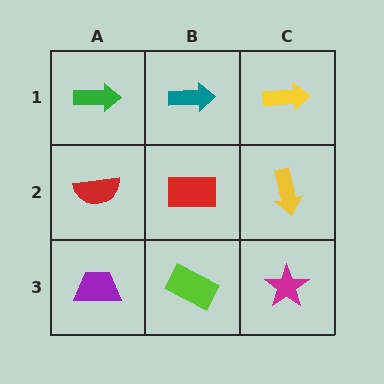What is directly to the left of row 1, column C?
A teal arrow.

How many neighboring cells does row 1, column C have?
2.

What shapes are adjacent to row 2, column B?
A teal arrow (row 1, column B), a lime rectangle (row 3, column B), a red semicircle (row 2, column A), a yellow arrow (row 2, column C).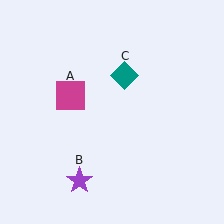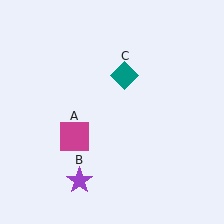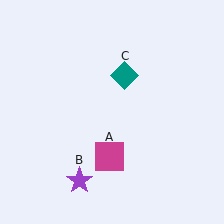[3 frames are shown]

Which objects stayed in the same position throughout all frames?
Purple star (object B) and teal diamond (object C) remained stationary.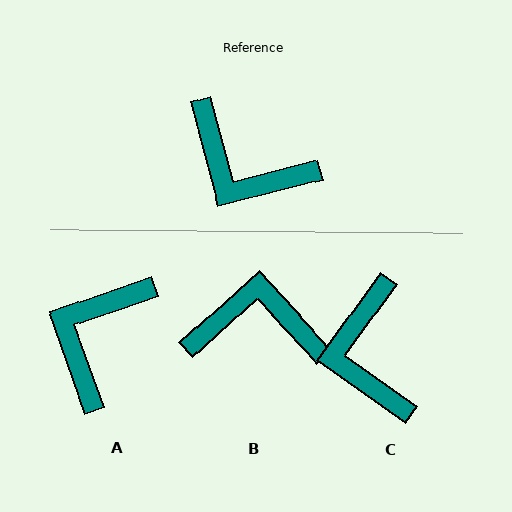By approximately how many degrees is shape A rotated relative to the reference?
Approximately 85 degrees clockwise.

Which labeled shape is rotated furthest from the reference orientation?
B, about 152 degrees away.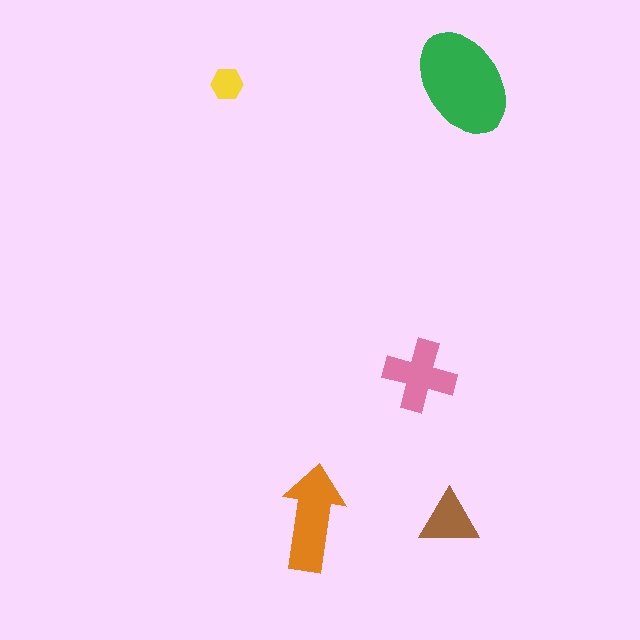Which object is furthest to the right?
The green ellipse is rightmost.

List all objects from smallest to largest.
The yellow hexagon, the brown triangle, the pink cross, the orange arrow, the green ellipse.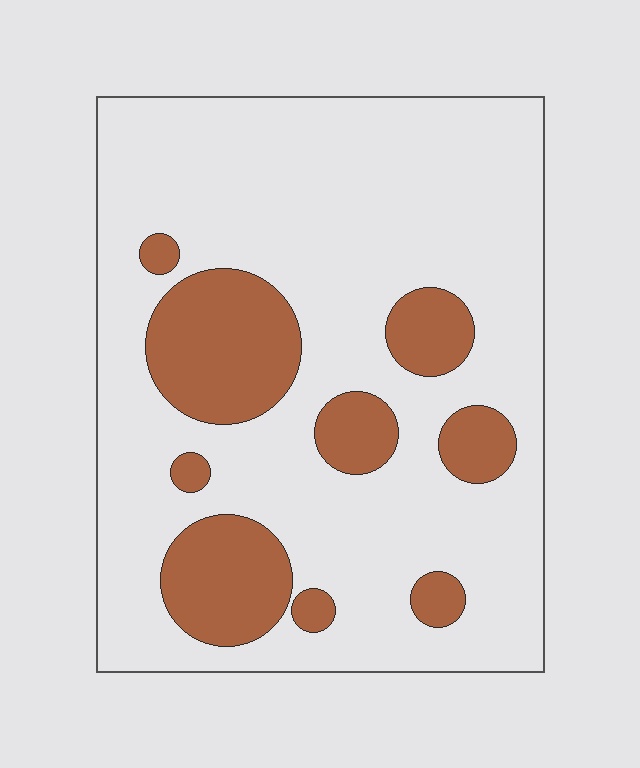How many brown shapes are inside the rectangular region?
9.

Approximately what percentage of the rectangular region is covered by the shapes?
Approximately 20%.